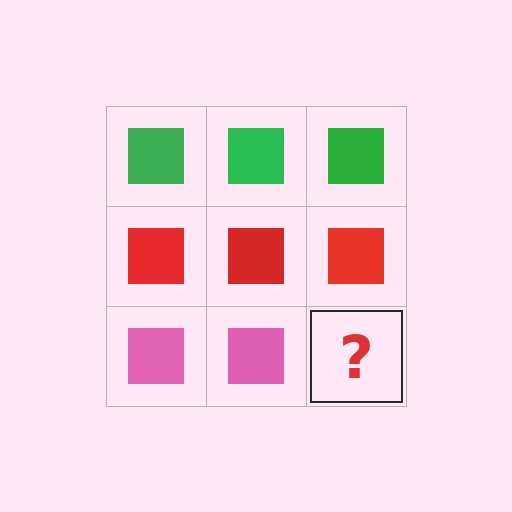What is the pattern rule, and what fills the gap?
The rule is that each row has a consistent color. The gap should be filled with a pink square.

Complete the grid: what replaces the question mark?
The question mark should be replaced with a pink square.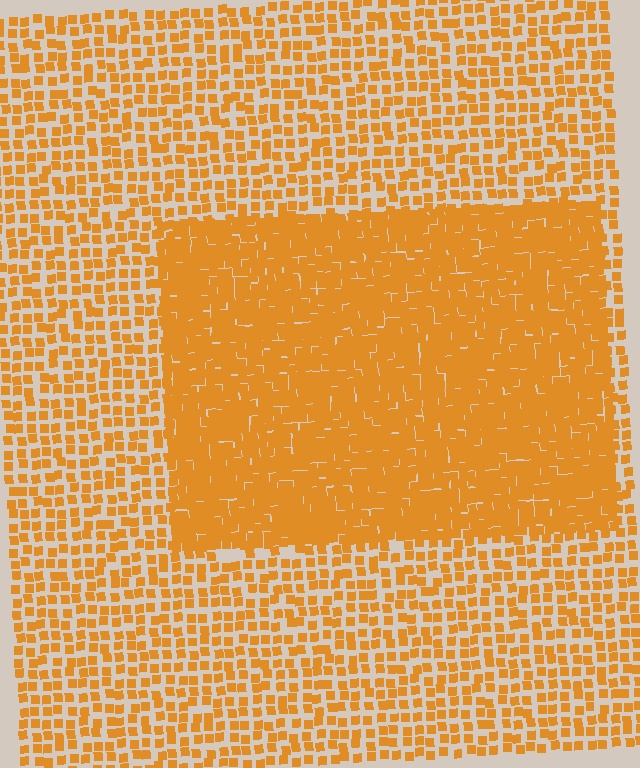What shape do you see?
I see a rectangle.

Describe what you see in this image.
The image contains small orange elements arranged at two different densities. A rectangle-shaped region is visible where the elements are more densely packed than the surrounding area.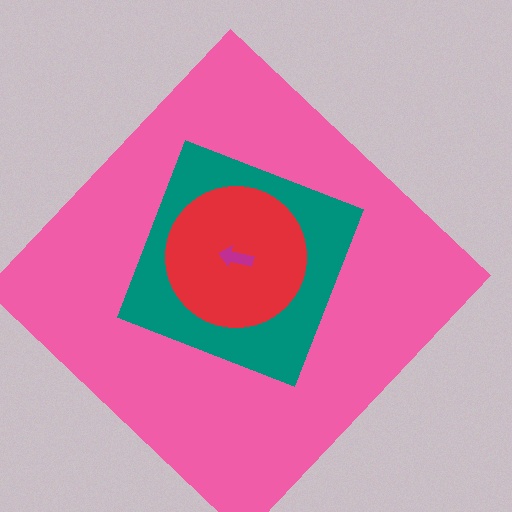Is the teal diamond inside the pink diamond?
Yes.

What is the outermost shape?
The pink diamond.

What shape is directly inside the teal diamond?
The red circle.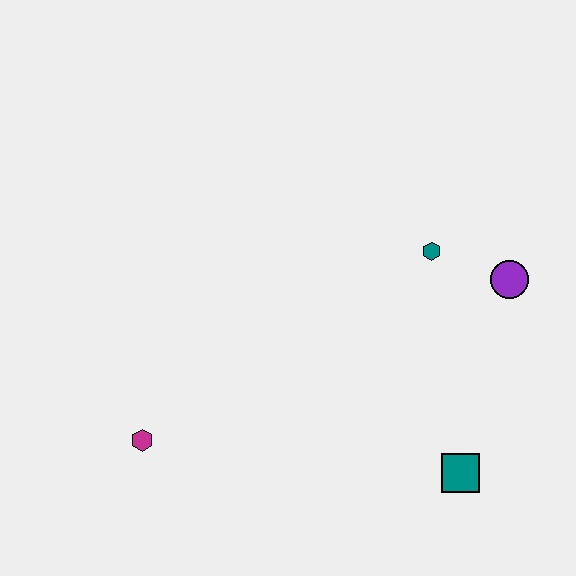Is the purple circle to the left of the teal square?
No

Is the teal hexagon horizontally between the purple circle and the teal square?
No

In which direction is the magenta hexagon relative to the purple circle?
The magenta hexagon is to the left of the purple circle.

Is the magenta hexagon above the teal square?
Yes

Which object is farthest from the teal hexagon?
The magenta hexagon is farthest from the teal hexagon.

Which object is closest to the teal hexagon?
The purple circle is closest to the teal hexagon.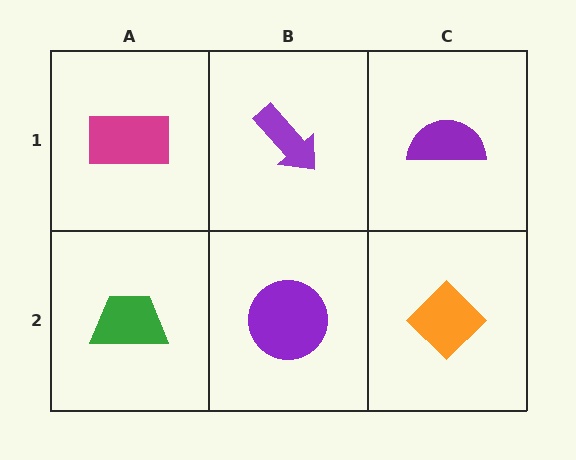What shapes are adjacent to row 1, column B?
A purple circle (row 2, column B), a magenta rectangle (row 1, column A), a purple semicircle (row 1, column C).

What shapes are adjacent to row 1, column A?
A green trapezoid (row 2, column A), a purple arrow (row 1, column B).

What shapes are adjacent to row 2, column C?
A purple semicircle (row 1, column C), a purple circle (row 2, column B).